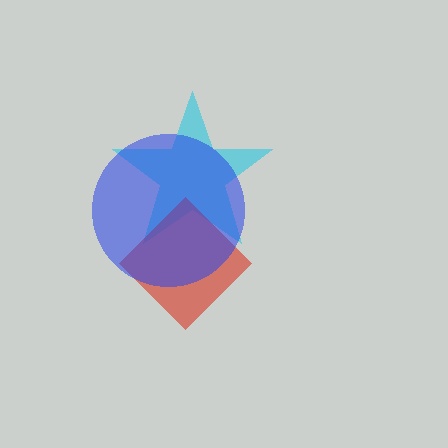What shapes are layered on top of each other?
The layered shapes are: a cyan star, a red diamond, a blue circle.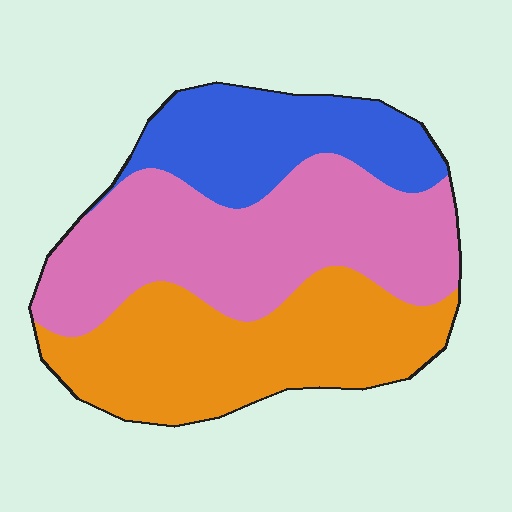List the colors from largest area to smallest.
From largest to smallest: pink, orange, blue.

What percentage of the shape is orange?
Orange covers 36% of the shape.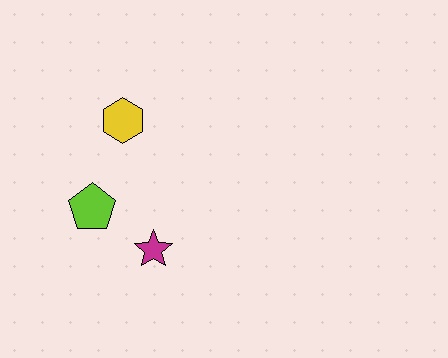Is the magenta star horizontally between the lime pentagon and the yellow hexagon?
No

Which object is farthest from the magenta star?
The yellow hexagon is farthest from the magenta star.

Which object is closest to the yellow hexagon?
The lime pentagon is closest to the yellow hexagon.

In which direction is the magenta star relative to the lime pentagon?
The magenta star is to the right of the lime pentagon.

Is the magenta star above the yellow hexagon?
No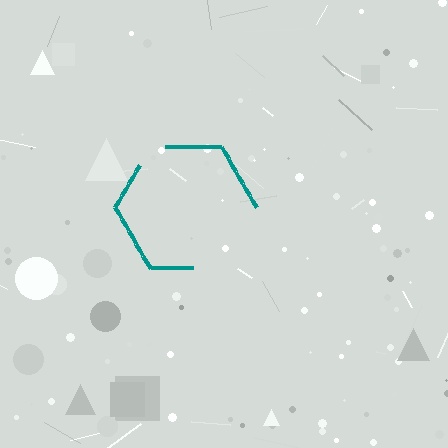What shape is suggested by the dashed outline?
The dashed outline suggests a hexagon.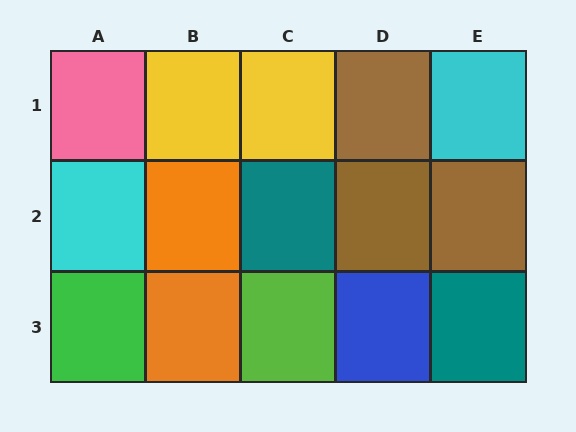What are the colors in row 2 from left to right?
Cyan, orange, teal, brown, brown.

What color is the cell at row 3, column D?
Blue.